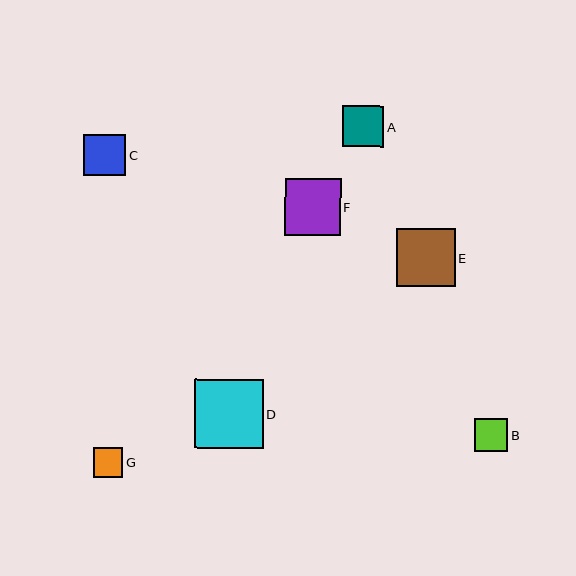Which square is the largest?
Square D is the largest with a size of approximately 69 pixels.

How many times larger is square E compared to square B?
Square E is approximately 1.7 times the size of square B.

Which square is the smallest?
Square G is the smallest with a size of approximately 29 pixels.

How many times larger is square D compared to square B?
Square D is approximately 2.1 times the size of square B.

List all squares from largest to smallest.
From largest to smallest: D, E, F, C, A, B, G.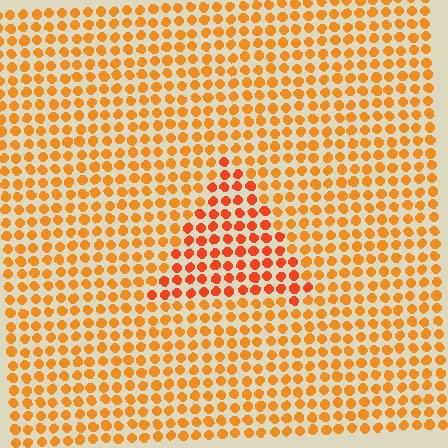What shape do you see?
I see a triangle.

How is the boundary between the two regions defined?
The boundary is defined purely by a slight shift in hue (about 22 degrees). Spacing, size, and orientation are identical on both sides.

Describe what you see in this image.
The image is filled with small orange elements in a uniform arrangement. A triangle-shaped region is visible where the elements are tinted to a slightly different hue, forming a subtle color boundary.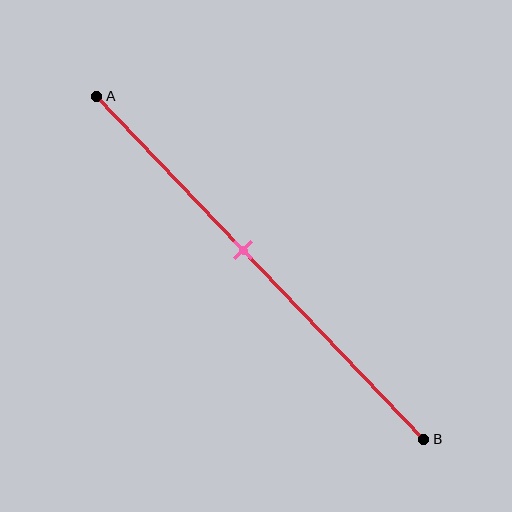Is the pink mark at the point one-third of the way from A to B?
No, the mark is at about 45% from A, not at the 33% one-third point.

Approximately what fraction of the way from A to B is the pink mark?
The pink mark is approximately 45% of the way from A to B.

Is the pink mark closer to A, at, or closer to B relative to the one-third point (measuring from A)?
The pink mark is closer to point B than the one-third point of segment AB.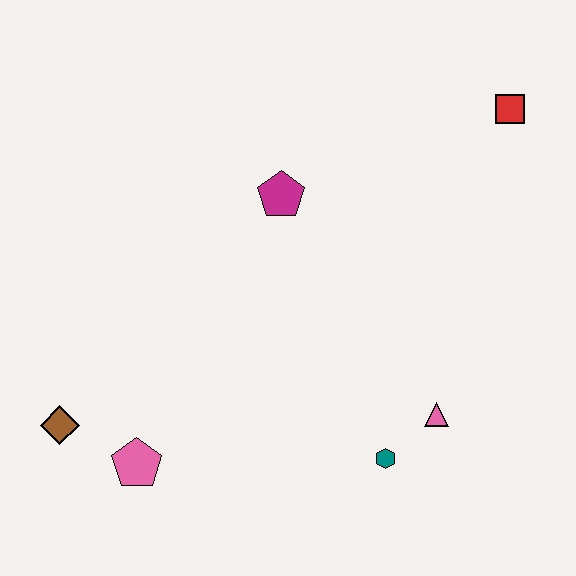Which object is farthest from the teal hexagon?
The red square is farthest from the teal hexagon.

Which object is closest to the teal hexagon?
The pink triangle is closest to the teal hexagon.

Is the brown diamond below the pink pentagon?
No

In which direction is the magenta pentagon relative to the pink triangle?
The magenta pentagon is above the pink triangle.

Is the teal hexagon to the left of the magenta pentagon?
No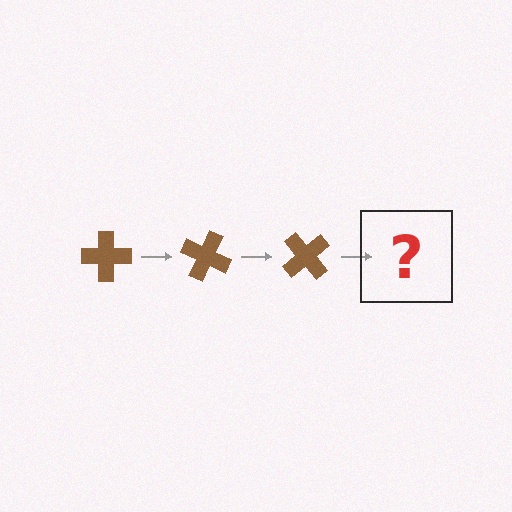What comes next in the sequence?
The next element should be a brown cross rotated 75 degrees.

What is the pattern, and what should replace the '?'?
The pattern is that the cross rotates 25 degrees each step. The '?' should be a brown cross rotated 75 degrees.